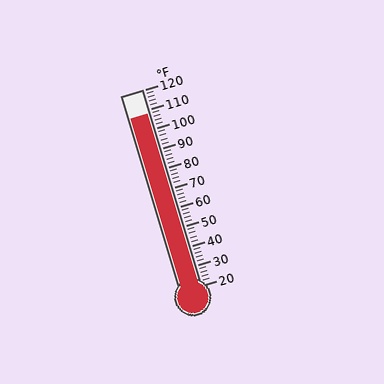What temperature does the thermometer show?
The thermometer shows approximately 108°F.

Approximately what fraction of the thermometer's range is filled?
The thermometer is filled to approximately 90% of its range.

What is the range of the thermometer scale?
The thermometer scale ranges from 20°F to 120°F.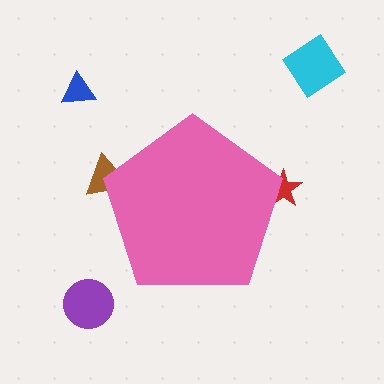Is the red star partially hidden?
Yes, the red star is partially hidden behind the pink pentagon.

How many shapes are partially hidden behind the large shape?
2 shapes are partially hidden.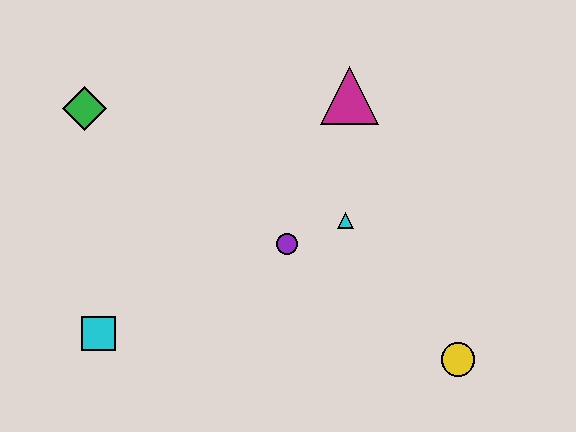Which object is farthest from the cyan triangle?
The green diamond is farthest from the cyan triangle.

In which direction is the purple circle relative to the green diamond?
The purple circle is to the right of the green diamond.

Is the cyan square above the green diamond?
No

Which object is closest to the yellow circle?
The cyan triangle is closest to the yellow circle.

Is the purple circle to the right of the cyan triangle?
No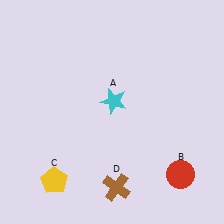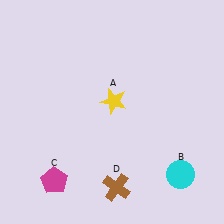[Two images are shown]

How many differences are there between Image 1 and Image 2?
There are 3 differences between the two images.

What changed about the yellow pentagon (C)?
In Image 1, C is yellow. In Image 2, it changed to magenta.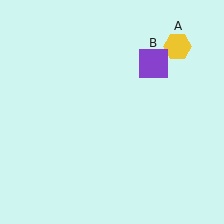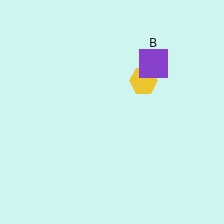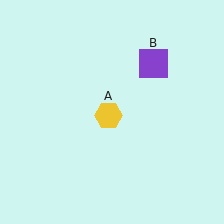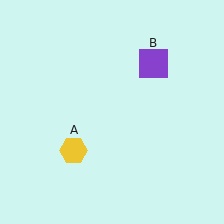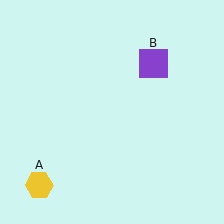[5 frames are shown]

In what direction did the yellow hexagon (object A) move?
The yellow hexagon (object A) moved down and to the left.